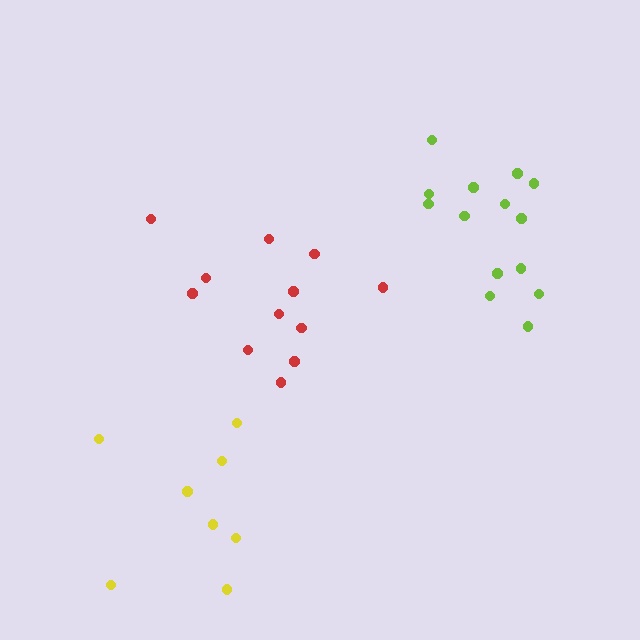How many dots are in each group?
Group 1: 8 dots, Group 2: 14 dots, Group 3: 12 dots (34 total).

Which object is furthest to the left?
The yellow cluster is leftmost.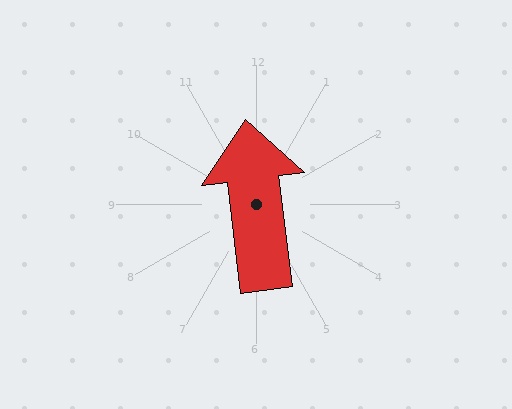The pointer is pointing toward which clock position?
Roughly 12 o'clock.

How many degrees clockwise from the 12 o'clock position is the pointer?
Approximately 353 degrees.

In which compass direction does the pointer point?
North.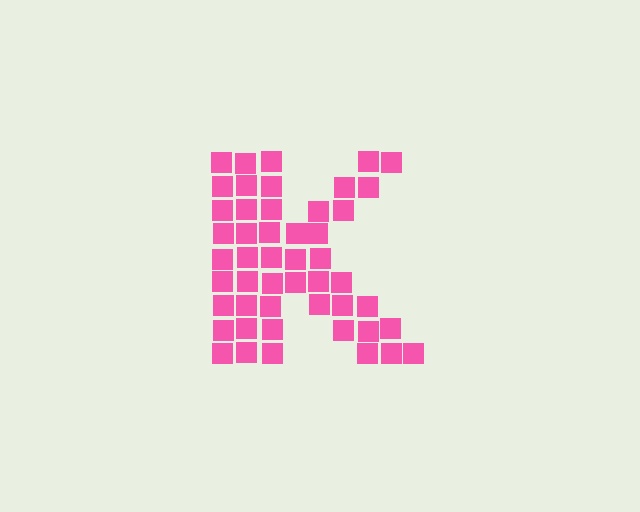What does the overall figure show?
The overall figure shows the letter K.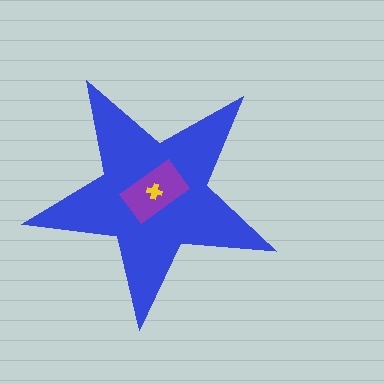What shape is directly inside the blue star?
The purple rectangle.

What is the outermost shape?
The blue star.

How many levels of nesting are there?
3.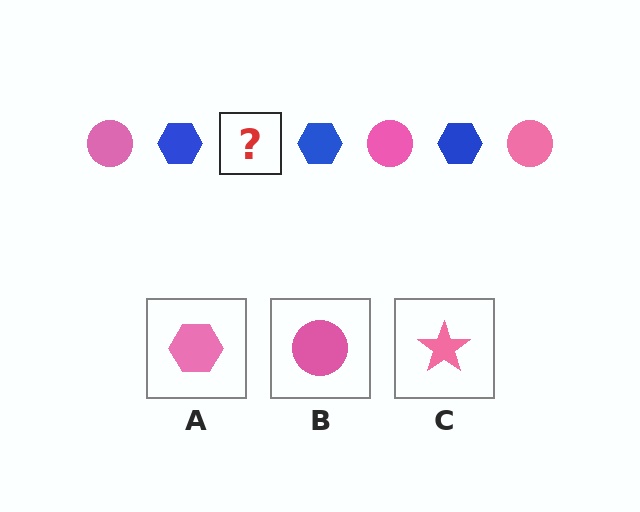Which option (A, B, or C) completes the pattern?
B.